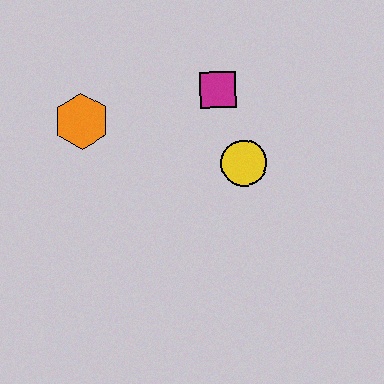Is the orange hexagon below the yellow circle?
No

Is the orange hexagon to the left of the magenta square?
Yes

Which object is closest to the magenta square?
The yellow circle is closest to the magenta square.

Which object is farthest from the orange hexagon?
The yellow circle is farthest from the orange hexagon.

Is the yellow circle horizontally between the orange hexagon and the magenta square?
No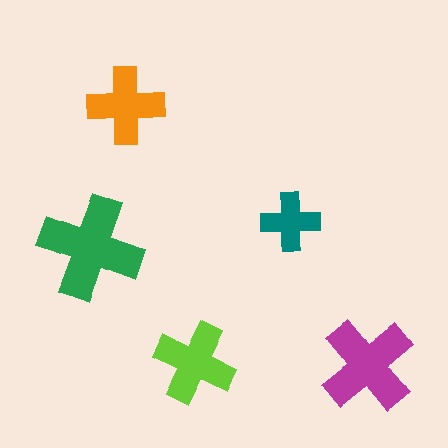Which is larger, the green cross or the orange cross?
The green one.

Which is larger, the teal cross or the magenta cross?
The magenta one.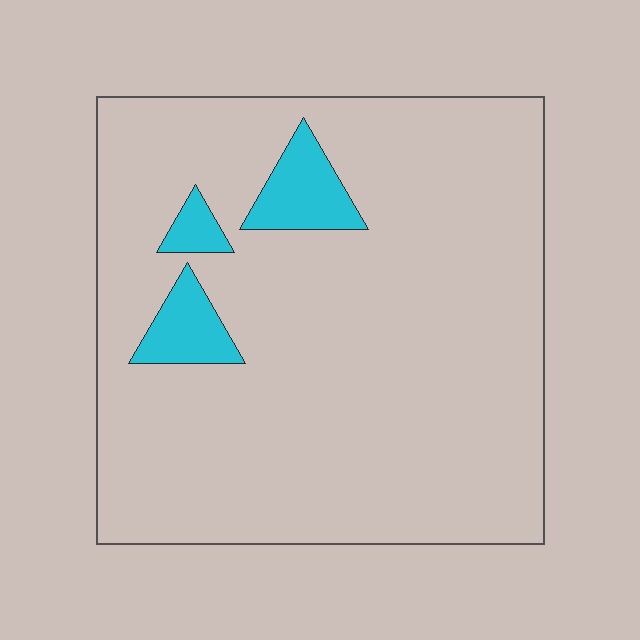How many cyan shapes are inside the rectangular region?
3.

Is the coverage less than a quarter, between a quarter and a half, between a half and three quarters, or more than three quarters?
Less than a quarter.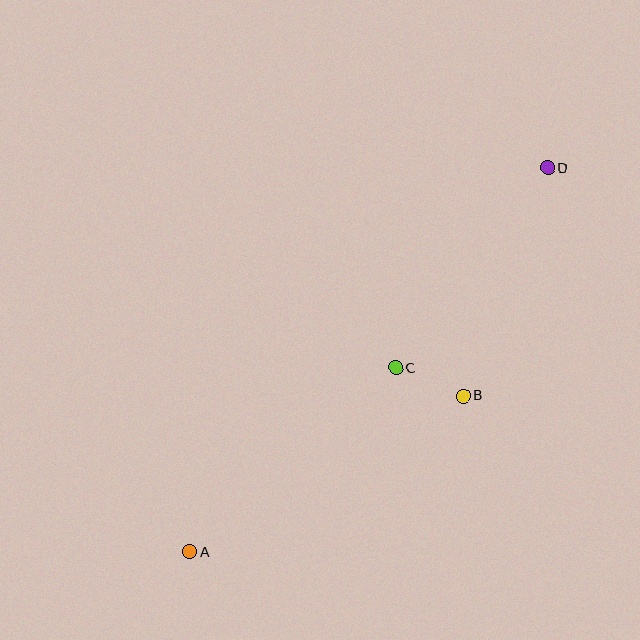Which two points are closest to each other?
Points B and C are closest to each other.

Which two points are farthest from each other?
Points A and D are farthest from each other.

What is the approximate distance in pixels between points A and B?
The distance between A and B is approximately 314 pixels.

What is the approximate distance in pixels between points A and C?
The distance between A and C is approximately 276 pixels.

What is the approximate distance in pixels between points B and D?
The distance between B and D is approximately 244 pixels.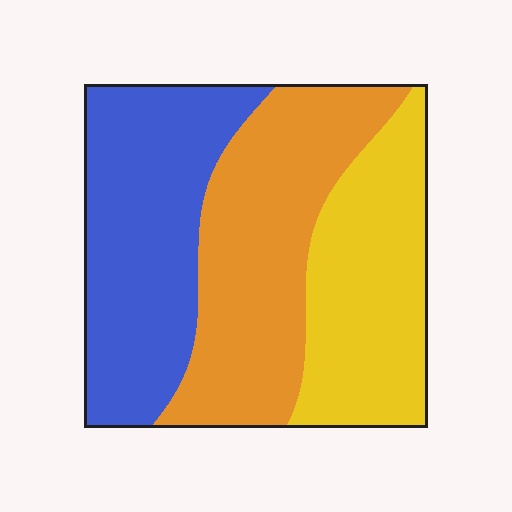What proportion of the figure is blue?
Blue covers around 35% of the figure.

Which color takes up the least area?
Yellow, at roughly 30%.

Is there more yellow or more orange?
Orange.